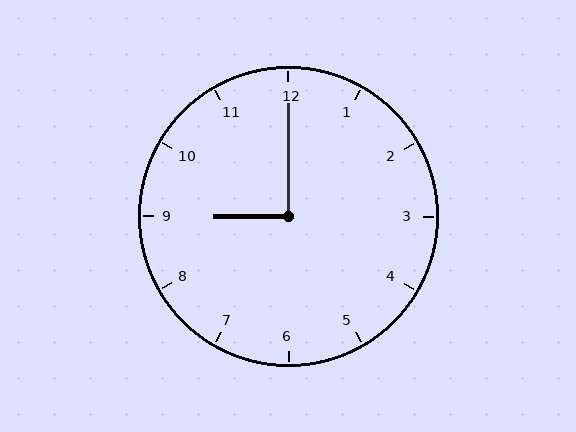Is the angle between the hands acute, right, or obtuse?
It is right.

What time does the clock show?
9:00.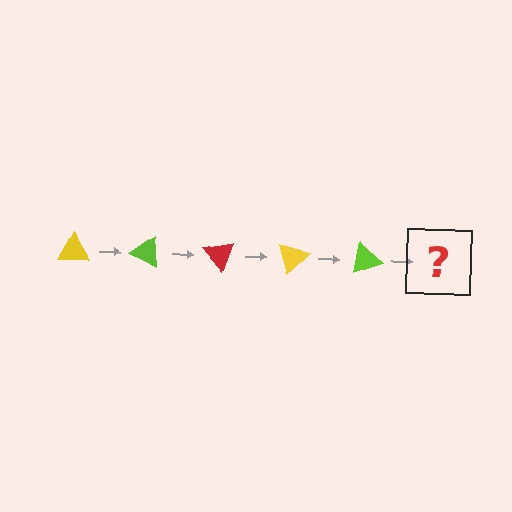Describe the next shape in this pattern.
It should be a red triangle, rotated 125 degrees from the start.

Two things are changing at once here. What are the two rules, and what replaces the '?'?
The two rules are that it rotates 25 degrees each step and the color cycles through yellow, lime, and red. The '?' should be a red triangle, rotated 125 degrees from the start.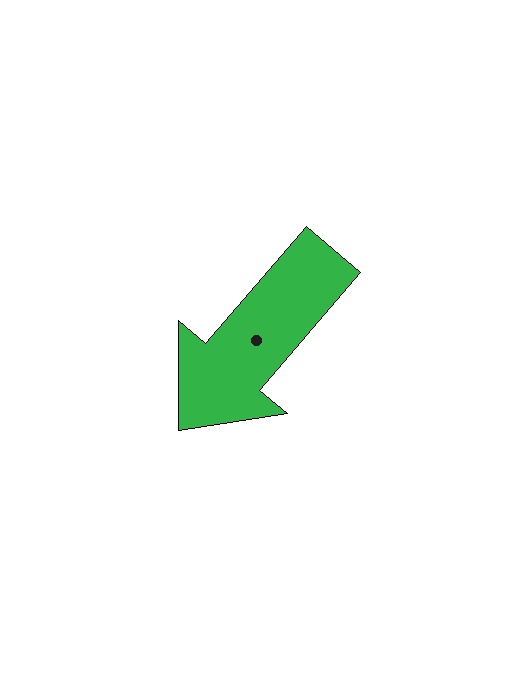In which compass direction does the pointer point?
Southwest.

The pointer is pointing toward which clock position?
Roughly 7 o'clock.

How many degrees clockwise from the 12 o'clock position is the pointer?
Approximately 220 degrees.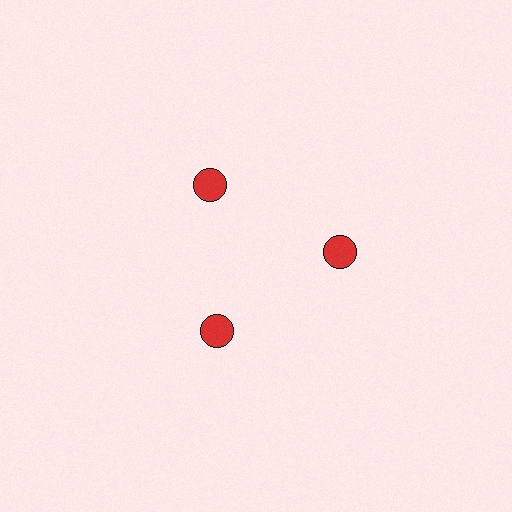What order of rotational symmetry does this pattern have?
This pattern has 3-fold rotational symmetry.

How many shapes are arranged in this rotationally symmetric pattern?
There are 3 shapes, arranged in 3 groups of 1.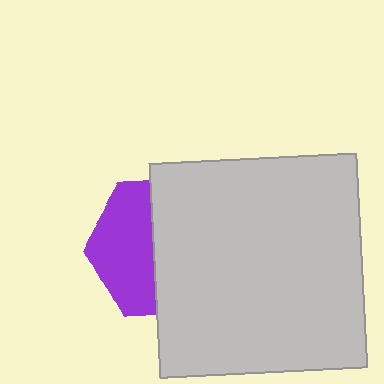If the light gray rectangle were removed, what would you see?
You would see the complete purple hexagon.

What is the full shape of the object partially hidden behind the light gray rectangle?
The partially hidden object is a purple hexagon.